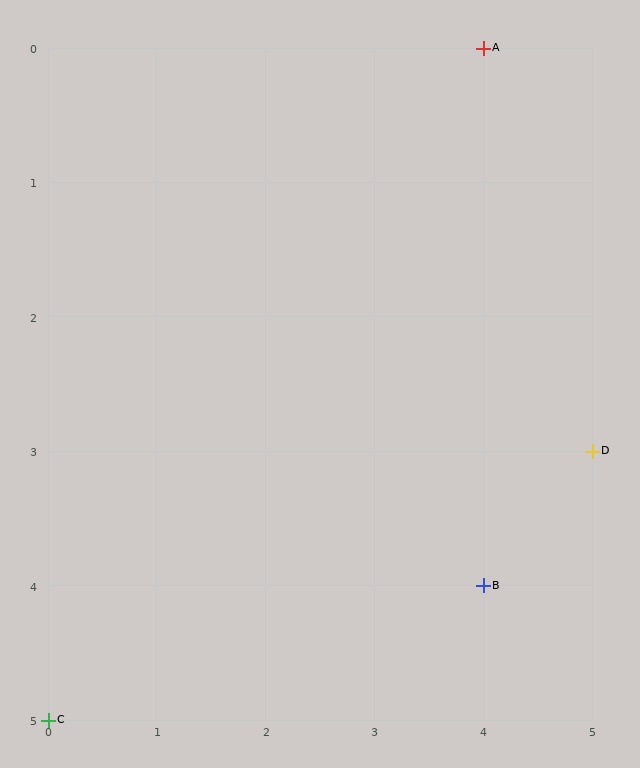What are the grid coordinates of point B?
Point B is at grid coordinates (4, 4).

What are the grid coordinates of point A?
Point A is at grid coordinates (4, 0).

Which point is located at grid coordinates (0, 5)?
Point C is at (0, 5).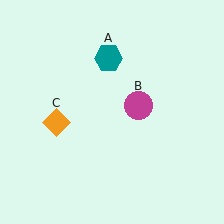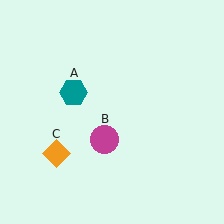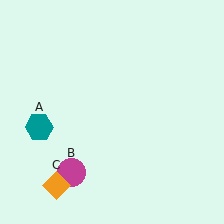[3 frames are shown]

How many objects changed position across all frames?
3 objects changed position: teal hexagon (object A), magenta circle (object B), orange diamond (object C).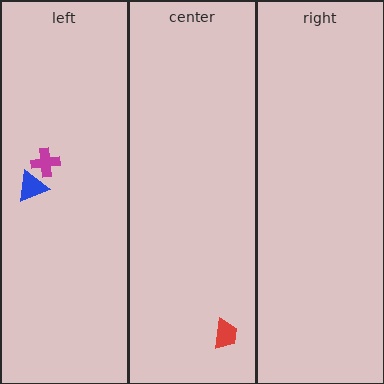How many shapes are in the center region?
1.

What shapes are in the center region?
The red trapezoid.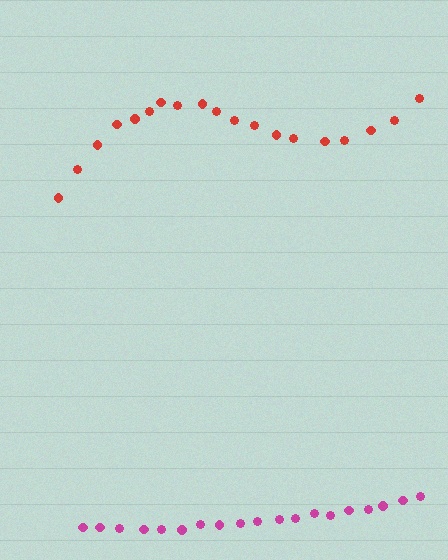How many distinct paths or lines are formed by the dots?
There are 2 distinct paths.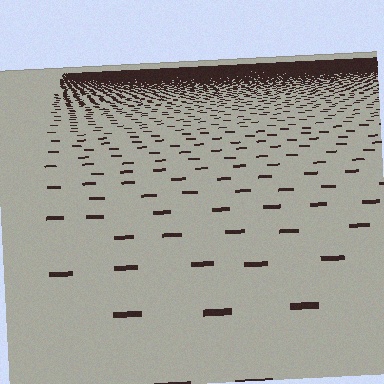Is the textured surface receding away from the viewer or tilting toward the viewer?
The surface is receding away from the viewer. Texture elements get smaller and denser toward the top.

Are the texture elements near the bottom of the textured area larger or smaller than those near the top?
Larger. Near the bottom, elements are closer to the viewer and appear at a bigger on-screen size.